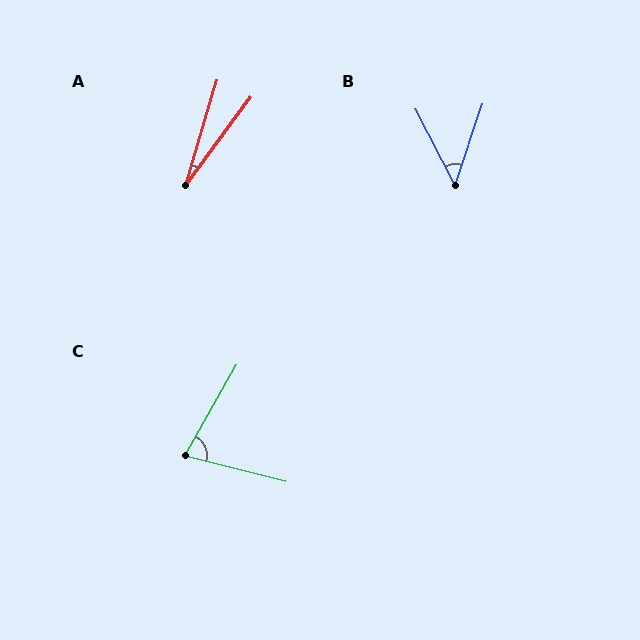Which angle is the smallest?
A, at approximately 20 degrees.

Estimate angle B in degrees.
Approximately 46 degrees.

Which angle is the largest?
C, at approximately 74 degrees.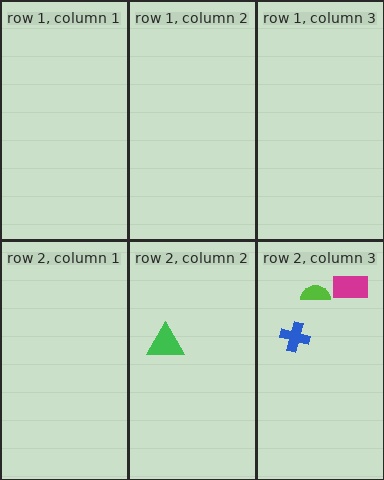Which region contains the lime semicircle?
The row 2, column 3 region.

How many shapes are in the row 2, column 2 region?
1.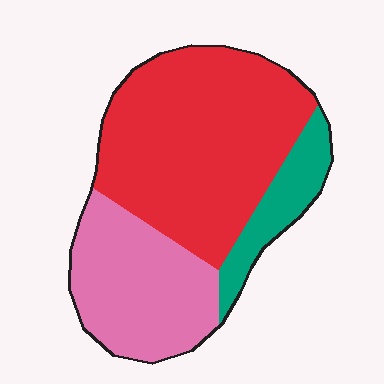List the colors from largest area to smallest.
From largest to smallest: red, pink, teal.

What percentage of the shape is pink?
Pink takes up about one third (1/3) of the shape.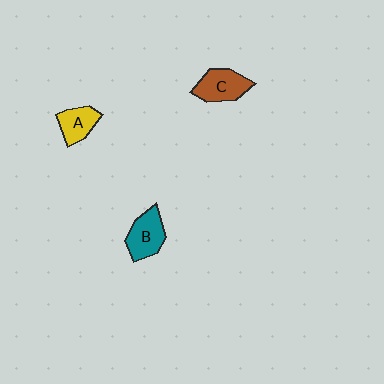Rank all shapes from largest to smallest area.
From largest to smallest: B (teal), C (brown), A (yellow).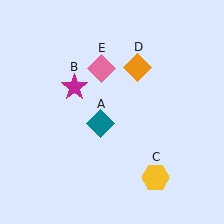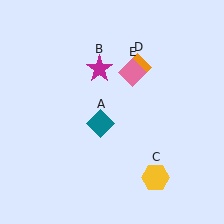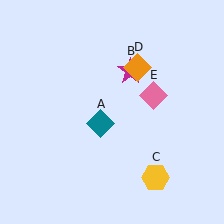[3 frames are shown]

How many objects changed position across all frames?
2 objects changed position: magenta star (object B), pink diamond (object E).